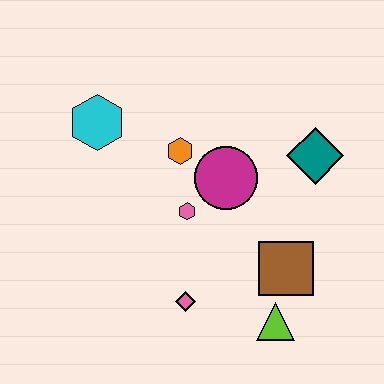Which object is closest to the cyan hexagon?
The orange hexagon is closest to the cyan hexagon.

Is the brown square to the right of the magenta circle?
Yes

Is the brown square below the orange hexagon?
Yes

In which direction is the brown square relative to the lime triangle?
The brown square is above the lime triangle.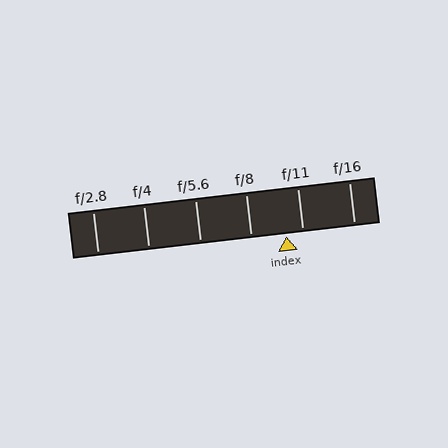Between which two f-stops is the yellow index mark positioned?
The index mark is between f/8 and f/11.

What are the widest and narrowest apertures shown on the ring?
The widest aperture shown is f/2.8 and the narrowest is f/16.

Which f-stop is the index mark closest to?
The index mark is closest to f/11.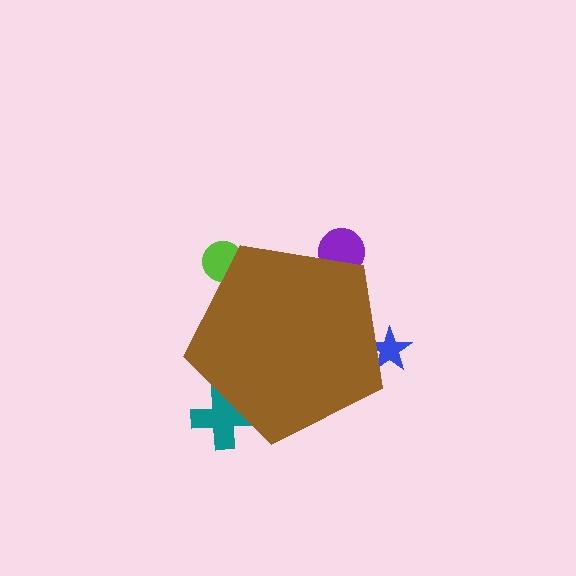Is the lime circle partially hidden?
Yes, the lime circle is partially hidden behind the brown pentagon.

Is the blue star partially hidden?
Yes, the blue star is partially hidden behind the brown pentagon.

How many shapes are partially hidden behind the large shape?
4 shapes are partially hidden.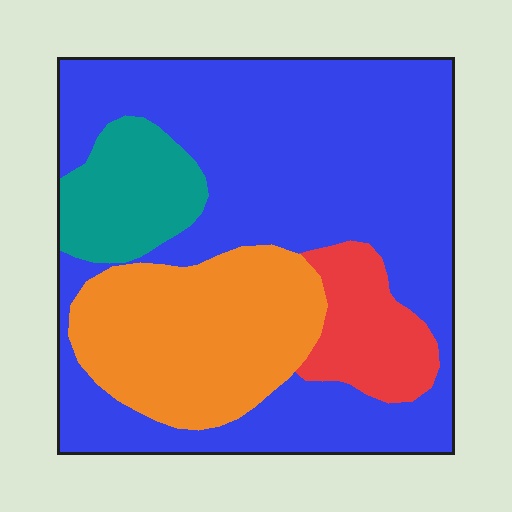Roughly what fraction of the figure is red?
Red takes up less than a quarter of the figure.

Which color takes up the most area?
Blue, at roughly 60%.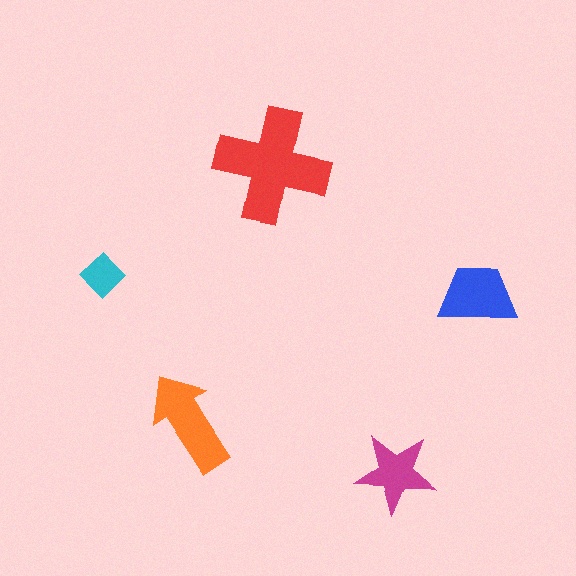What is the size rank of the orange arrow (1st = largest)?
2nd.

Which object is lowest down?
The magenta star is bottommost.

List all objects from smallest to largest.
The cyan diamond, the magenta star, the blue trapezoid, the orange arrow, the red cross.